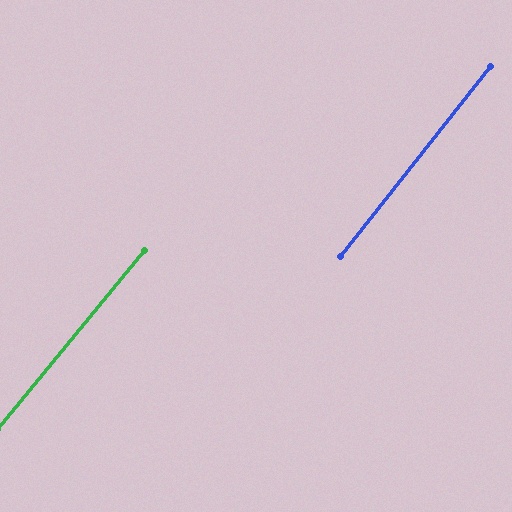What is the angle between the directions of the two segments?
Approximately 1 degree.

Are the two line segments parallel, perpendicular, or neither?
Parallel — their directions differ by only 1.5°.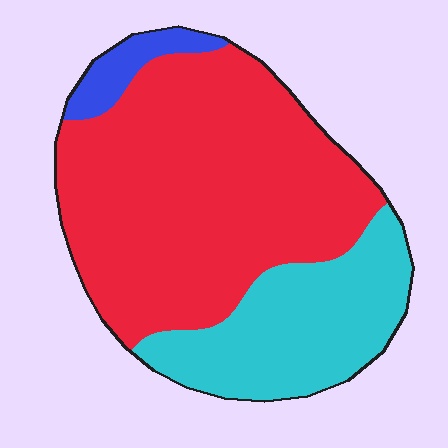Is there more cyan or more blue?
Cyan.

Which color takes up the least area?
Blue, at roughly 5%.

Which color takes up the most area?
Red, at roughly 65%.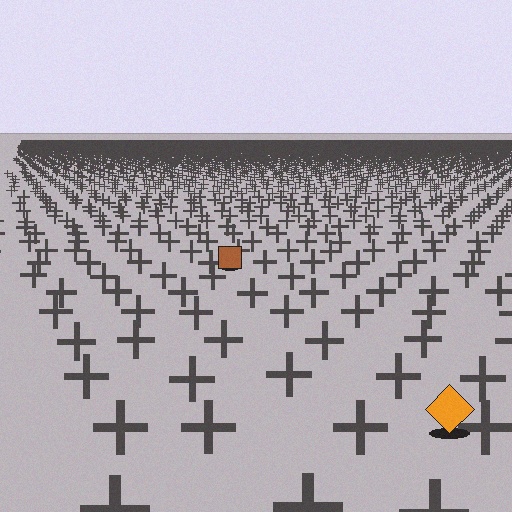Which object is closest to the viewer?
The orange diamond is closest. The texture marks near it are larger and more spread out.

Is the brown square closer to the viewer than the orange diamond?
No. The orange diamond is closer — you can tell from the texture gradient: the ground texture is coarser near it.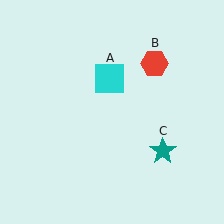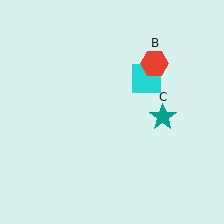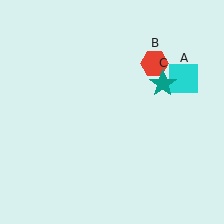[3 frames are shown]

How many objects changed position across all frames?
2 objects changed position: cyan square (object A), teal star (object C).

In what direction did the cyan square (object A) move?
The cyan square (object A) moved right.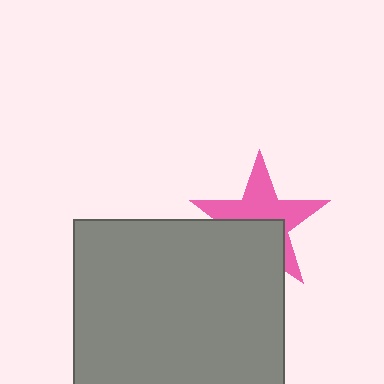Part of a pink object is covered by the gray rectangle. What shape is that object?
It is a star.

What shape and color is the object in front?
The object in front is a gray rectangle.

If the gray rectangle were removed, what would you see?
You would see the complete pink star.